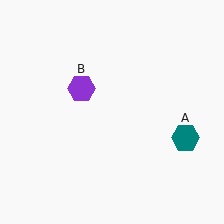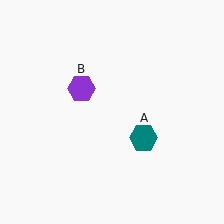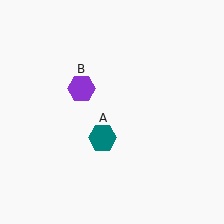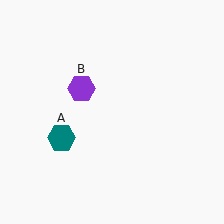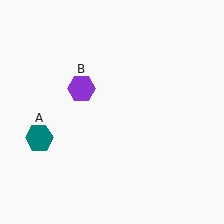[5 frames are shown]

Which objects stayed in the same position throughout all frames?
Purple hexagon (object B) remained stationary.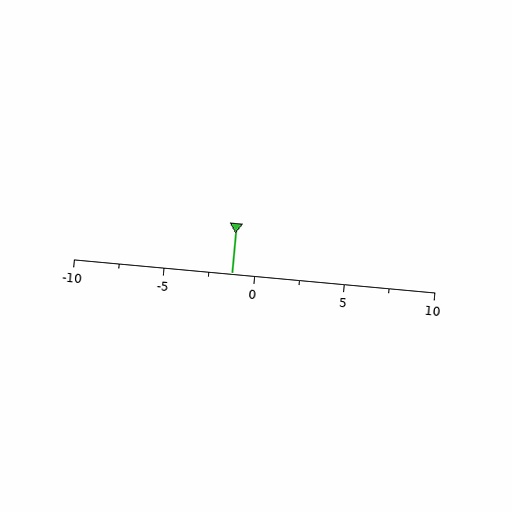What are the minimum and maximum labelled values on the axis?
The axis runs from -10 to 10.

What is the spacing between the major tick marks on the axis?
The major ticks are spaced 5 apart.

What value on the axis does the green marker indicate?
The marker indicates approximately -1.2.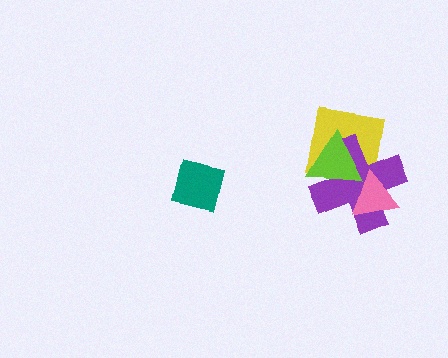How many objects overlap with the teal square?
0 objects overlap with the teal square.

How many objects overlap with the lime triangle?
3 objects overlap with the lime triangle.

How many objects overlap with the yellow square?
2 objects overlap with the yellow square.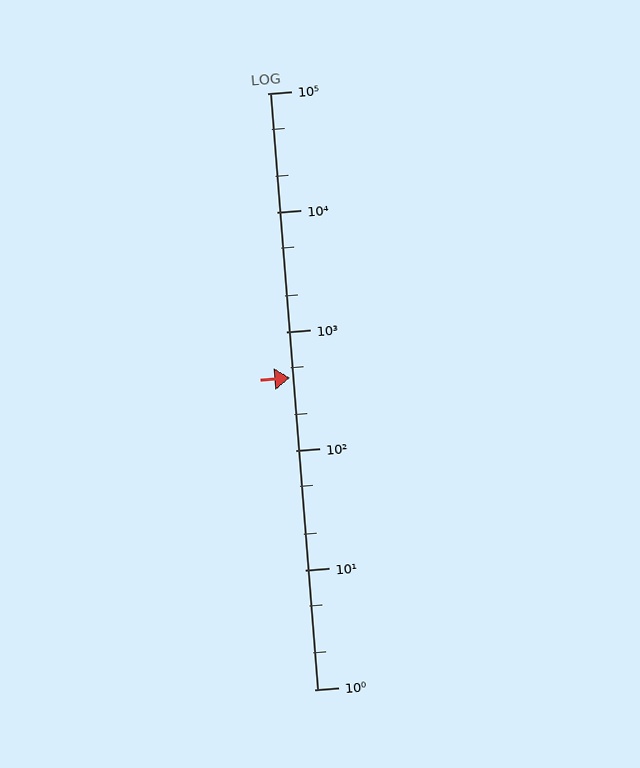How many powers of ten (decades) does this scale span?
The scale spans 5 decades, from 1 to 100000.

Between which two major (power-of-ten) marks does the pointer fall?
The pointer is between 100 and 1000.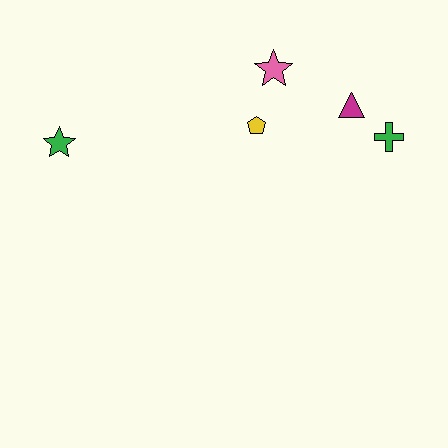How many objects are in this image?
There are 5 objects.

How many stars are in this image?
There are 2 stars.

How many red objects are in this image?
There are no red objects.